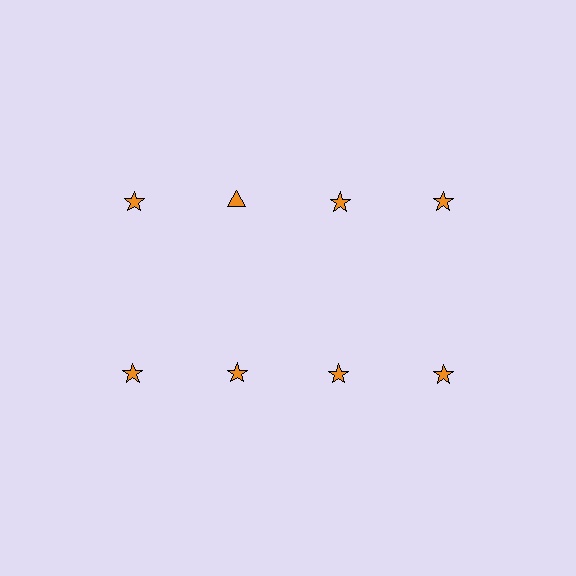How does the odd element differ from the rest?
It has a different shape: triangle instead of star.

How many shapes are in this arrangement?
There are 8 shapes arranged in a grid pattern.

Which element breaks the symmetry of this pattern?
The orange triangle in the top row, second from left column breaks the symmetry. All other shapes are orange stars.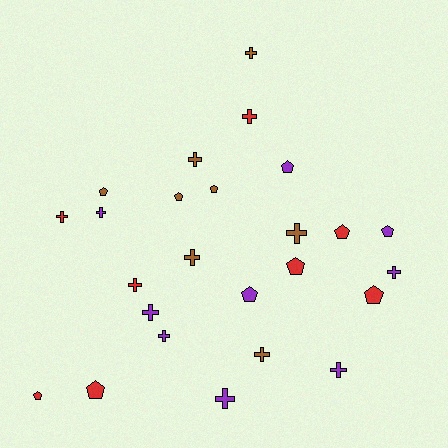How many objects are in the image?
There are 25 objects.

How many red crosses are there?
There are 3 red crosses.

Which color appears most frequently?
Purple, with 9 objects.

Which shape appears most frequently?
Cross, with 14 objects.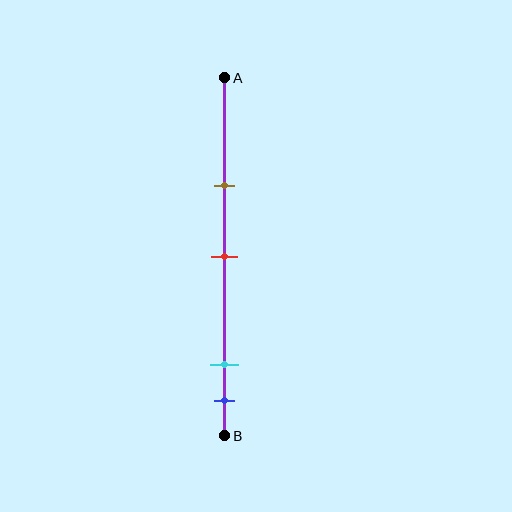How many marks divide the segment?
There are 4 marks dividing the segment.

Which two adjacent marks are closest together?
The cyan and blue marks are the closest adjacent pair.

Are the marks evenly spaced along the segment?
No, the marks are not evenly spaced.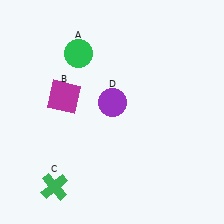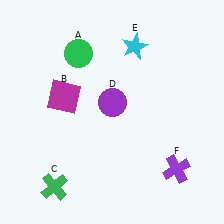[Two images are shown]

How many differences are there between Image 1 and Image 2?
There are 2 differences between the two images.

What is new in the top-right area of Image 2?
A cyan star (E) was added in the top-right area of Image 2.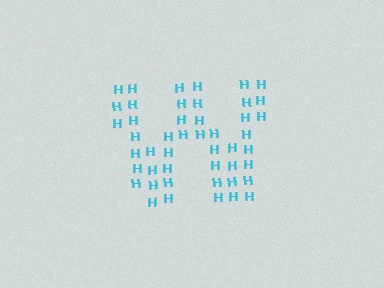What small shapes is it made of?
It is made of small letter H's.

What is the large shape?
The large shape is the letter W.